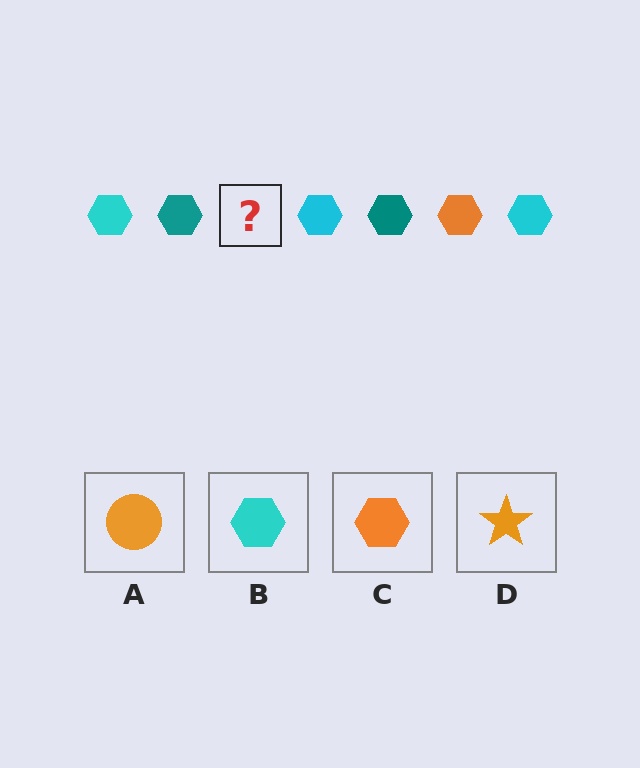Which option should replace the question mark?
Option C.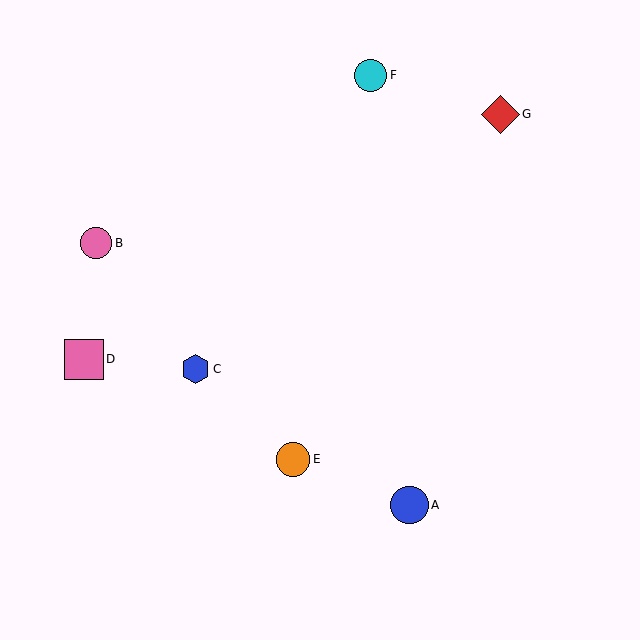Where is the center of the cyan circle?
The center of the cyan circle is at (371, 75).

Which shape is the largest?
The pink square (labeled D) is the largest.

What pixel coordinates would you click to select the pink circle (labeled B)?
Click at (96, 243) to select the pink circle B.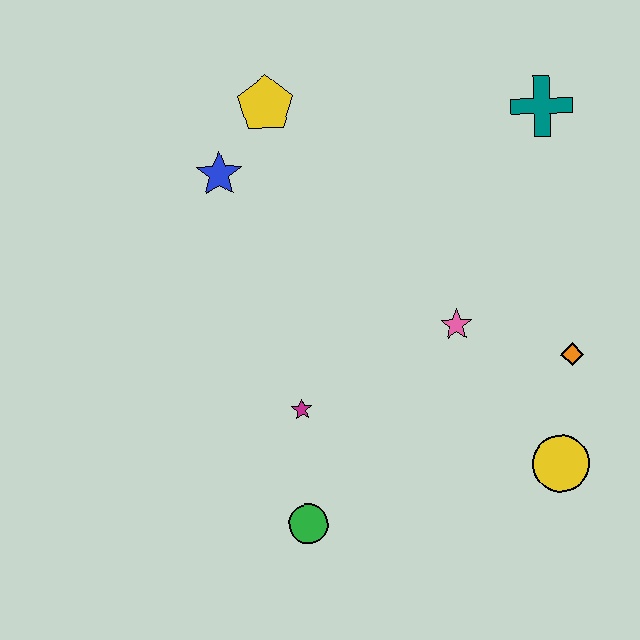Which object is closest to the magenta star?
The green circle is closest to the magenta star.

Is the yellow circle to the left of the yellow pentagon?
No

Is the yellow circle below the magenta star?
Yes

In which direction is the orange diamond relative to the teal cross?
The orange diamond is below the teal cross.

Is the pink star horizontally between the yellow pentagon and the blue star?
No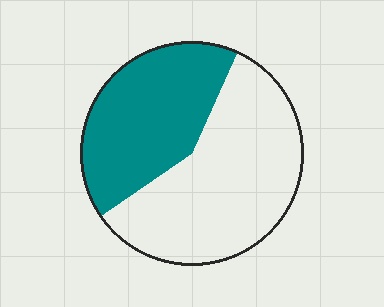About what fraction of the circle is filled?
About two fifths (2/5).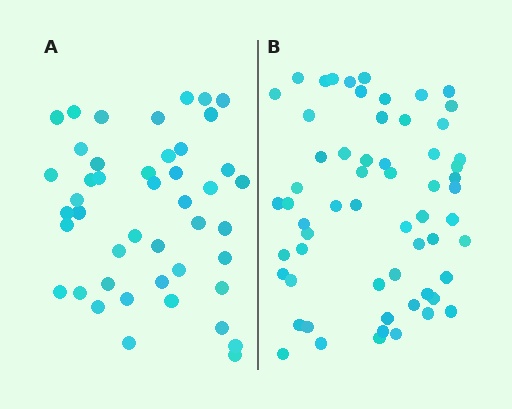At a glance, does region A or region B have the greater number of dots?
Region B (the right region) has more dots.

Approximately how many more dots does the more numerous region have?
Region B has approximately 15 more dots than region A.